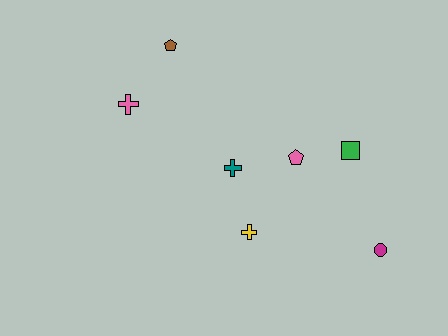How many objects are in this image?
There are 7 objects.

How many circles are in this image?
There is 1 circle.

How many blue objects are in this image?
There are no blue objects.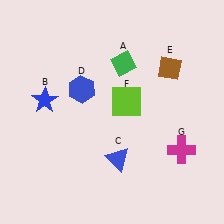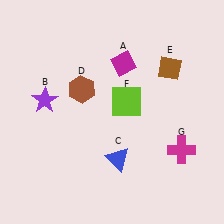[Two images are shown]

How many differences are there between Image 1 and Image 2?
There are 3 differences between the two images.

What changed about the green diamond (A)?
In Image 1, A is green. In Image 2, it changed to magenta.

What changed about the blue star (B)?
In Image 1, B is blue. In Image 2, it changed to purple.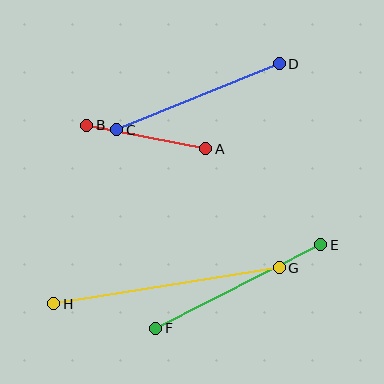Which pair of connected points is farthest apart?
Points G and H are farthest apart.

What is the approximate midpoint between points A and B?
The midpoint is at approximately (146, 137) pixels.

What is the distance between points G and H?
The distance is approximately 228 pixels.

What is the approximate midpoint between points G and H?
The midpoint is at approximately (167, 286) pixels.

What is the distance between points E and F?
The distance is approximately 185 pixels.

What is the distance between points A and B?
The distance is approximately 121 pixels.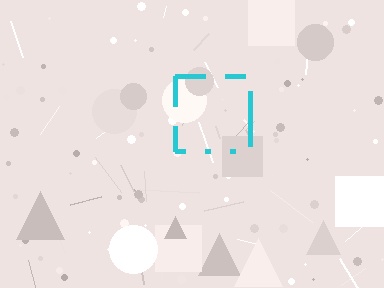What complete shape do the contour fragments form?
The contour fragments form a square.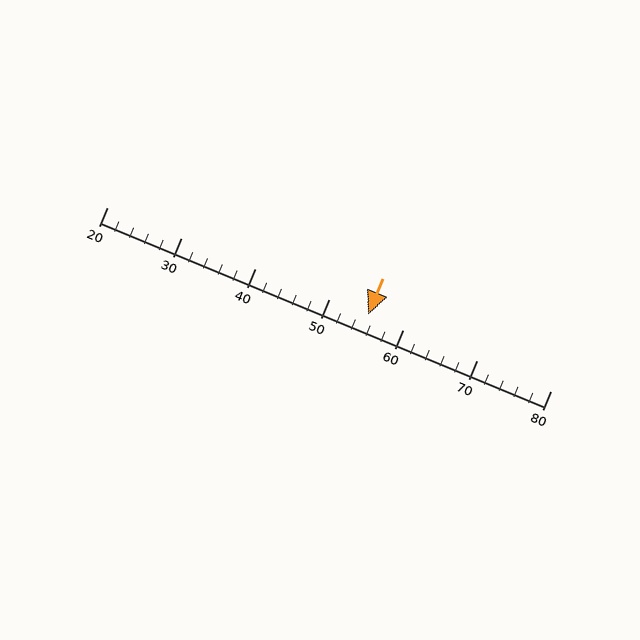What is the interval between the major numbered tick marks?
The major tick marks are spaced 10 units apart.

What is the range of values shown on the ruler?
The ruler shows values from 20 to 80.